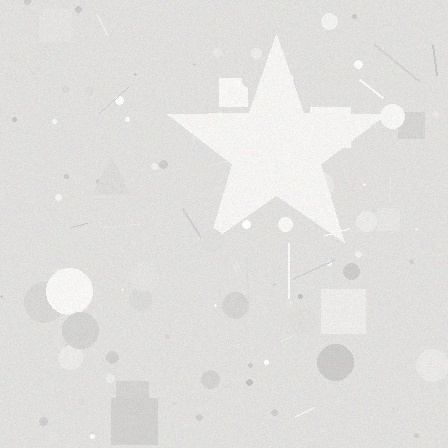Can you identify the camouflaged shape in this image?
The camouflaged shape is a star.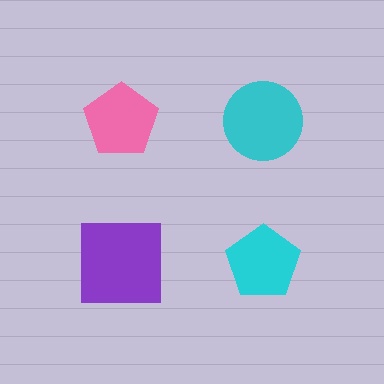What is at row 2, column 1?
A purple square.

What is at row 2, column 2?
A cyan pentagon.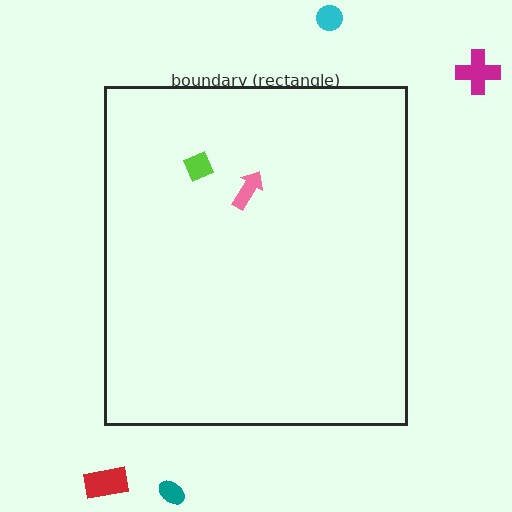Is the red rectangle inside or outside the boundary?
Outside.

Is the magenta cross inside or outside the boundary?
Outside.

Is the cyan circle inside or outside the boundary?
Outside.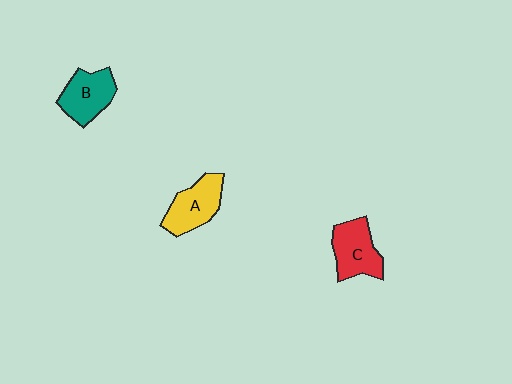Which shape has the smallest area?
Shape B (teal).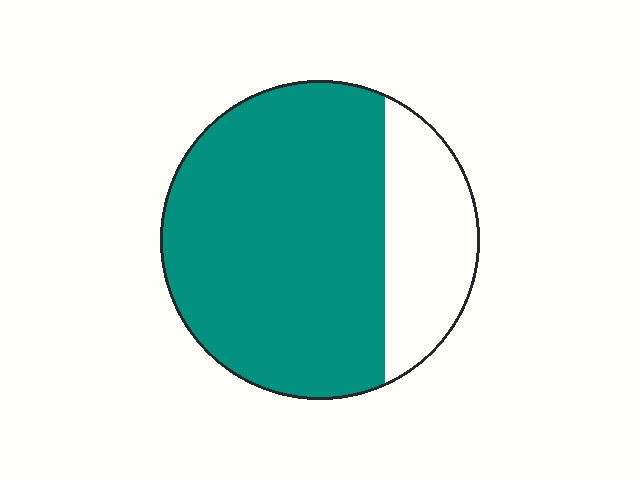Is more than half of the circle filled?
Yes.